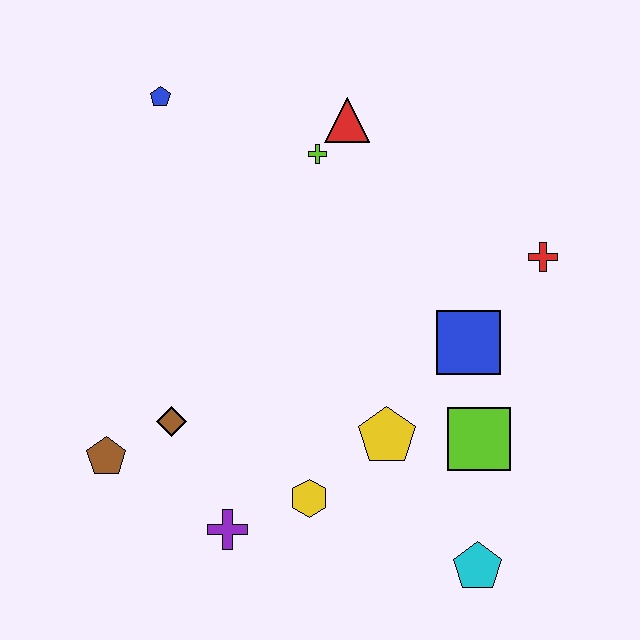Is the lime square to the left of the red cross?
Yes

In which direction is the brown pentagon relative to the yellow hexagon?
The brown pentagon is to the left of the yellow hexagon.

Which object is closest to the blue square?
The lime square is closest to the blue square.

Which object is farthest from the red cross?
The brown pentagon is farthest from the red cross.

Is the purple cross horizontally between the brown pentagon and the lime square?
Yes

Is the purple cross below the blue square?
Yes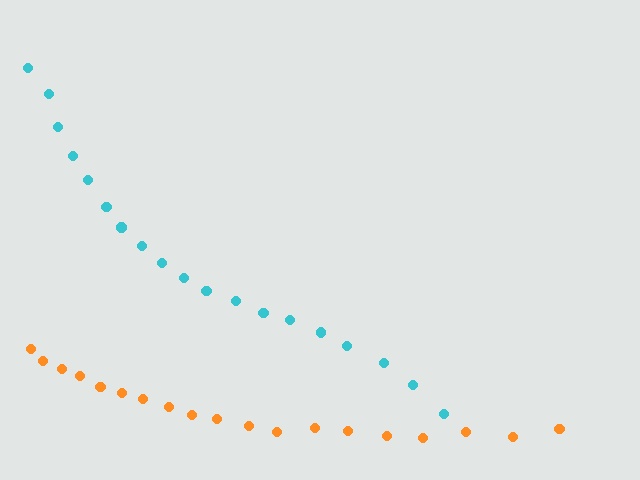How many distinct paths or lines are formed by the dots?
There are 2 distinct paths.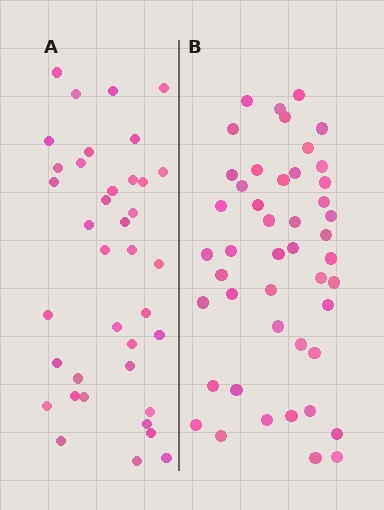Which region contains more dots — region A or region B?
Region B (the right region) has more dots.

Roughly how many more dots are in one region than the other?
Region B has roughly 8 or so more dots than region A.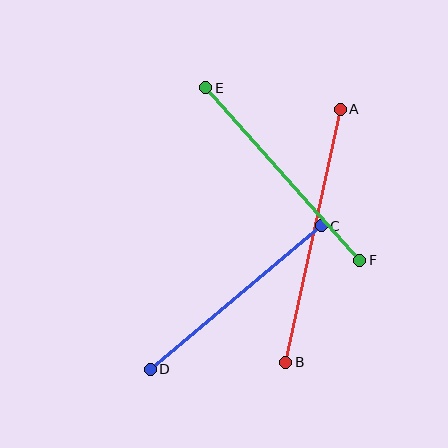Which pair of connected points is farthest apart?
Points A and B are farthest apart.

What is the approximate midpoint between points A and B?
The midpoint is at approximately (313, 236) pixels.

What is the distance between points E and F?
The distance is approximately 231 pixels.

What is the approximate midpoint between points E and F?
The midpoint is at approximately (283, 174) pixels.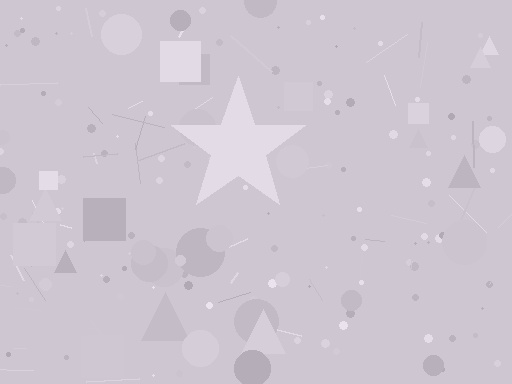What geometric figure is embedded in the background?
A star is embedded in the background.